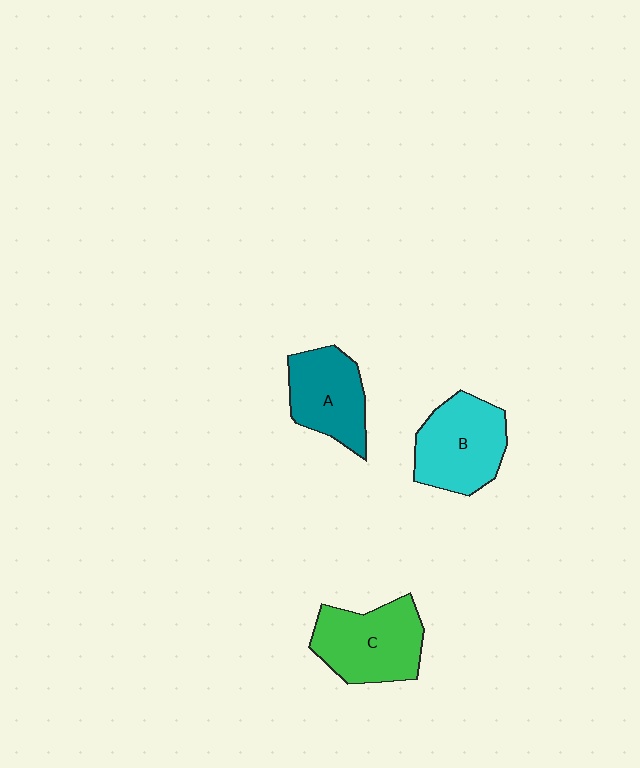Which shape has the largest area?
Shape C (green).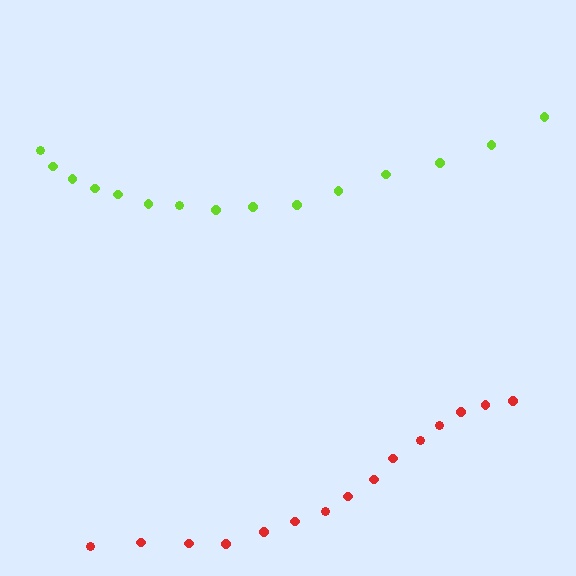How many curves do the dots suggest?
There are 2 distinct paths.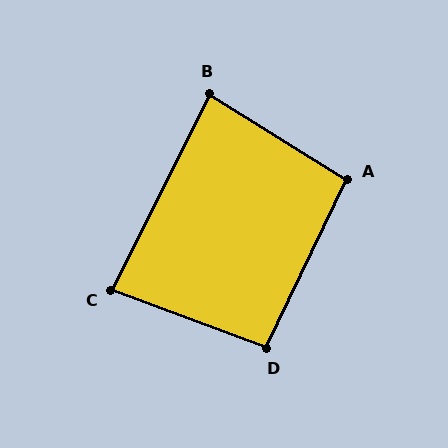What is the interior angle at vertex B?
Approximately 85 degrees (acute).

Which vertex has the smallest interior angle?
C, at approximately 84 degrees.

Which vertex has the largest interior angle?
A, at approximately 96 degrees.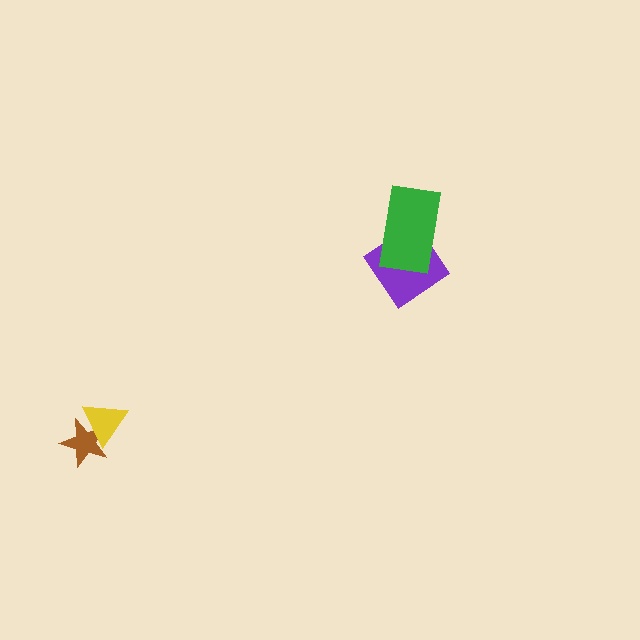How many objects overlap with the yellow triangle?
1 object overlaps with the yellow triangle.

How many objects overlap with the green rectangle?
1 object overlaps with the green rectangle.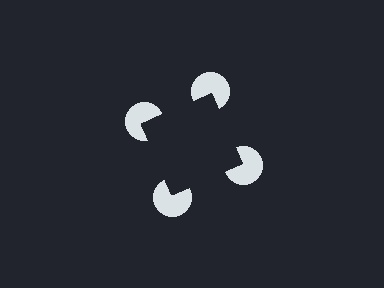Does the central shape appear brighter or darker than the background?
It typically appears slightly darker than the background, even though no actual brightness change is drawn.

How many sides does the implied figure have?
4 sides.